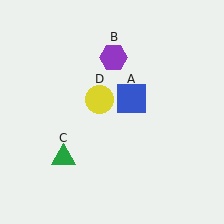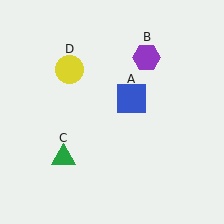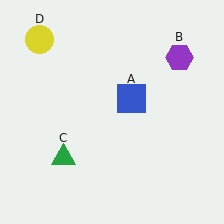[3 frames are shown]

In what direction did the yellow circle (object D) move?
The yellow circle (object D) moved up and to the left.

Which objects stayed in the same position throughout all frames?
Blue square (object A) and green triangle (object C) remained stationary.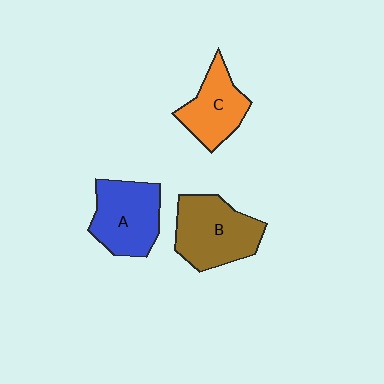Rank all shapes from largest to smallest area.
From largest to smallest: B (brown), A (blue), C (orange).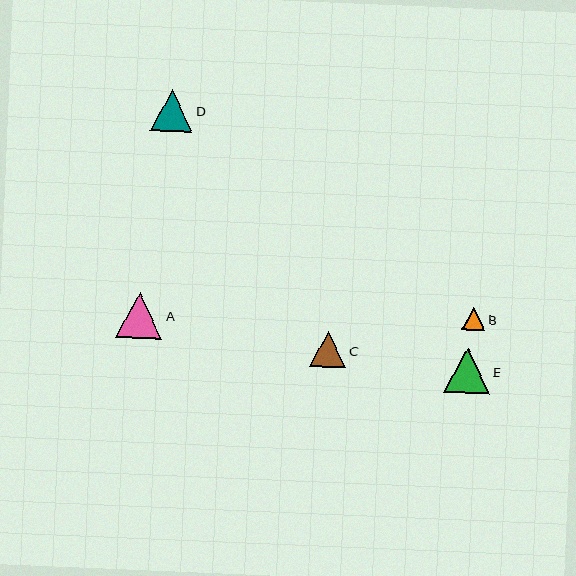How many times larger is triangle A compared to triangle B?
Triangle A is approximately 2.0 times the size of triangle B.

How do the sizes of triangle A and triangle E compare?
Triangle A and triangle E are approximately the same size.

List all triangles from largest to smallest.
From largest to smallest: A, E, D, C, B.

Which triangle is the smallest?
Triangle B is the smallest with a size of approximately 23 pixels.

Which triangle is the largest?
Triangle A is the largest with a size of approximately 46 pixels.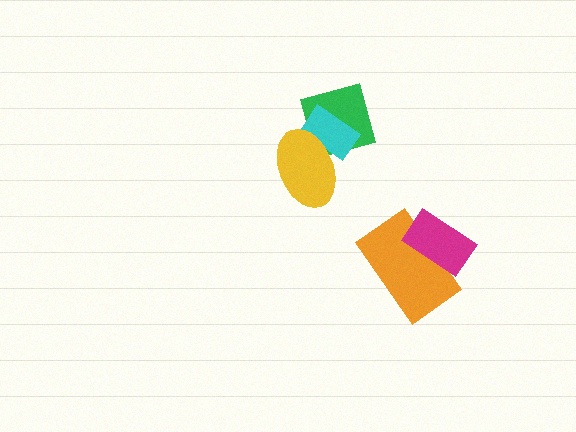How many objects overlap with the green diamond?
2 objects overlap with the green diamond.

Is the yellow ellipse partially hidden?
No, no other shape covers it.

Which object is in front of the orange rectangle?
The magenta rectangle is in front of the orange rectangle.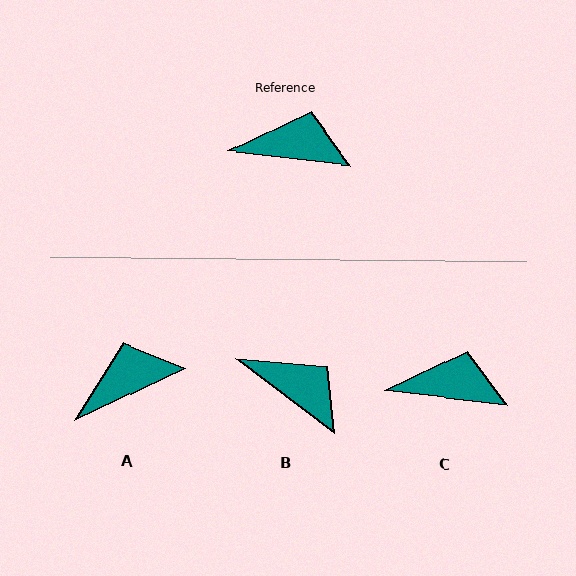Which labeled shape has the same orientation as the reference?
C.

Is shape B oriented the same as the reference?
No, it is off by about 31 degrees.